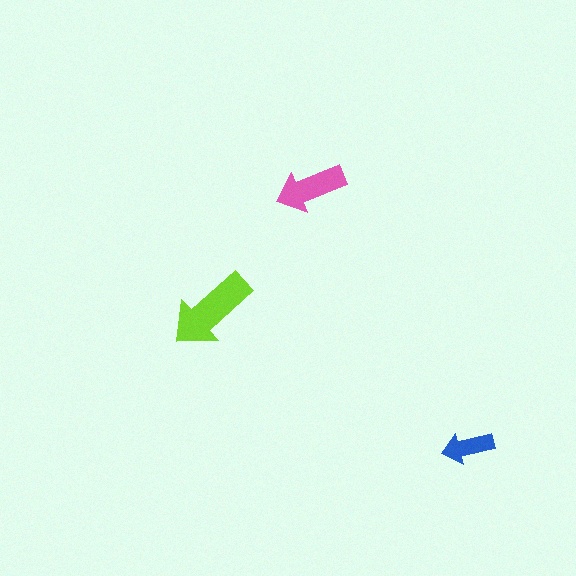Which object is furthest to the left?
The lime arrow is leftmost.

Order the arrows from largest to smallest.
the lime one, the pink one, the blue one.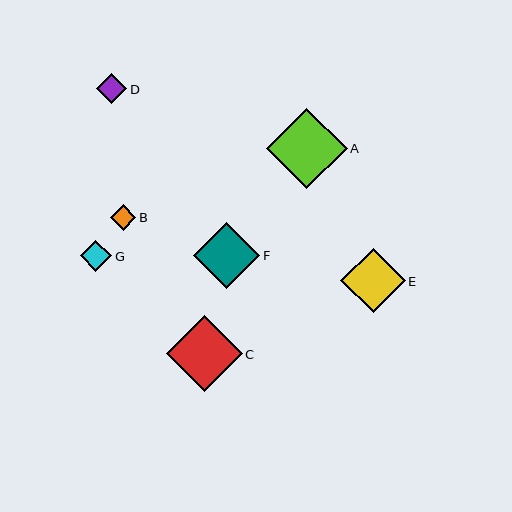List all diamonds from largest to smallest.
From largest to smallest: A, C, F, E, G, D, B.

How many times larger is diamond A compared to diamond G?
Diamond A is approximately 2.6 times the size of diamond G.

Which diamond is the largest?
Diamond A is the largest with a size of approximately 81 pixels.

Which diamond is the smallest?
Diamond B is the smallest with a size of approximately 25 pixels.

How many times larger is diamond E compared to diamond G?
Diamond E is approximately 2.0 times the size of diamond G.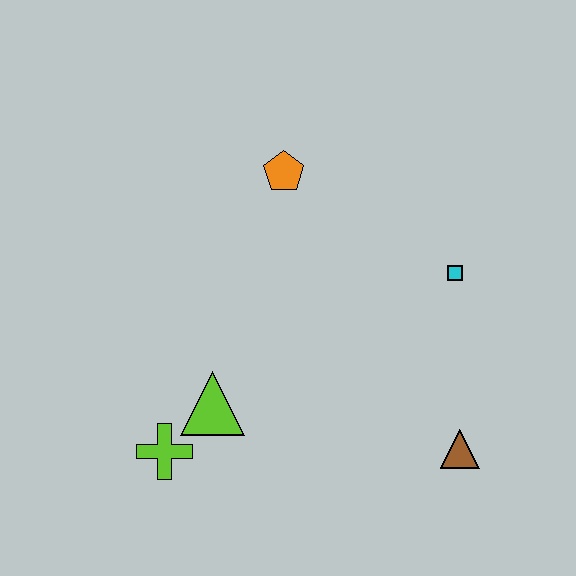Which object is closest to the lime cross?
The lime triangle is closest to the lime cross.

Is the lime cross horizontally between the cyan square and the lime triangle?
No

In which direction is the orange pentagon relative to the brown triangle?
The orange pentagon is above the brown triangle.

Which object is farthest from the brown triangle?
The orange pentagon is farthest from the brown triangle.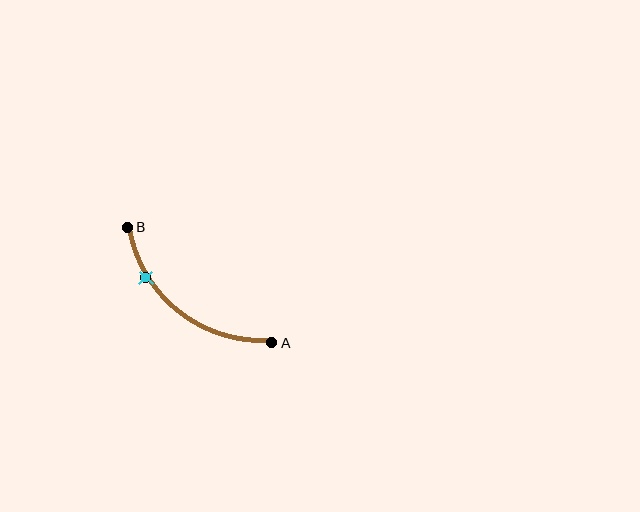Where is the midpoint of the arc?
The arc midpoint is the point on the curve farthest from the straight line joining A and B. It sits below and to the left of that line.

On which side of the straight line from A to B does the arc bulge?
The arc bulges below and to the left of the straight line connecting A and B.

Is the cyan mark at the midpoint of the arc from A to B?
No. The cyan mark lies on the arc but is closer to endpoint B. The arc midpoint would be at the point on the curve equidistant along the arc from both A and B.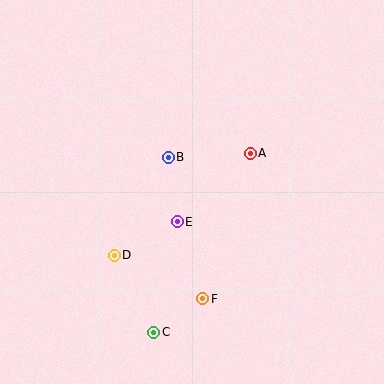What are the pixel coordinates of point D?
Point D is at (114, 255).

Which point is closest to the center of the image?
Point E at (177, 222) is closest to the center.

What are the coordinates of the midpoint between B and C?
The midpoint between B and C is at (161, 245).